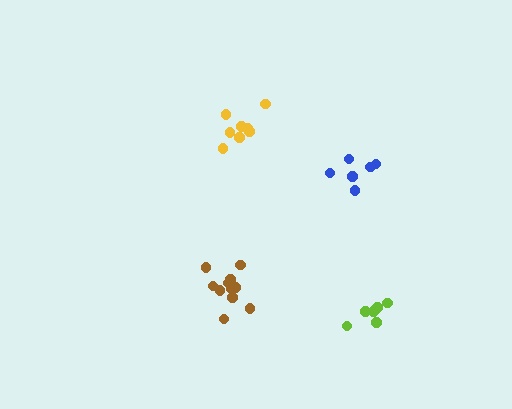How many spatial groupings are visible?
There are 4 spatial groupings.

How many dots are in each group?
Group 1: 6 dots, Group 2: 11 dots, Group 3: 6 dots, Group 4: 8 dots (31 total).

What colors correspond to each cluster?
The clusters are colored: lime, brown, blue, yellow.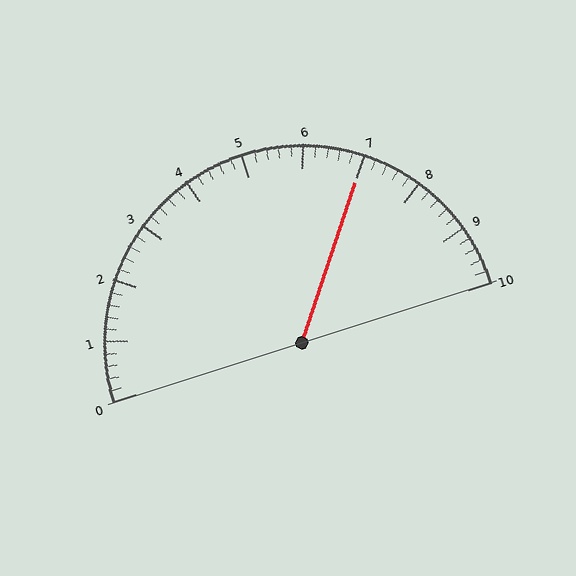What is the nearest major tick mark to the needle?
The nearest major tick mark is 7.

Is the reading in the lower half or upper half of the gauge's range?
The reading is in the upper half of the range (0 to 10).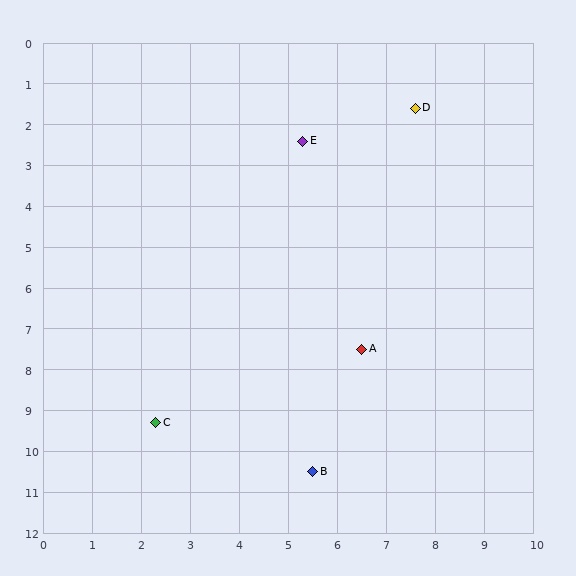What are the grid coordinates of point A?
Point A is at approximately (6.5, 7.5).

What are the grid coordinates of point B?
Point B is at approximately (5.5, 10.5).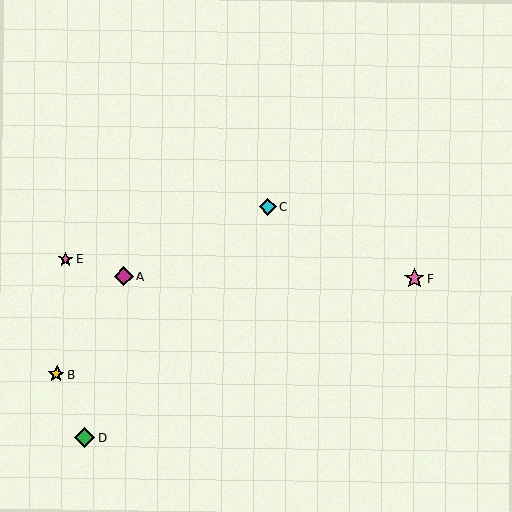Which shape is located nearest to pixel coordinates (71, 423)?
The green diamond (labeled D) at (84, 437) is nearest to that location.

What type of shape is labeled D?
Shape D is a green diamond.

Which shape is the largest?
The green diamond (labeled D) is the largest.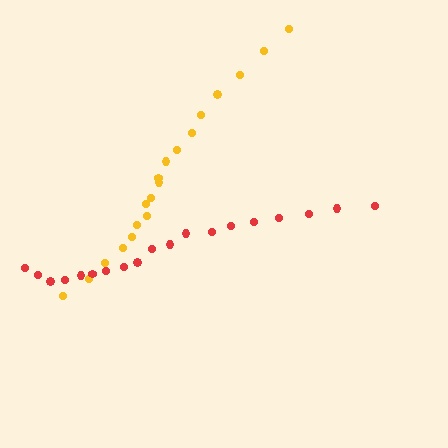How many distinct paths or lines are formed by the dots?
There are 2 distinct paths.